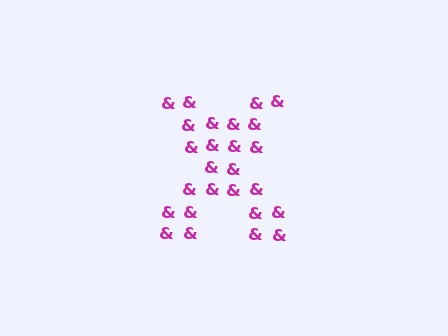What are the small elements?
The small elements are ampersands.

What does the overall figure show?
The overall figure shows the letter X.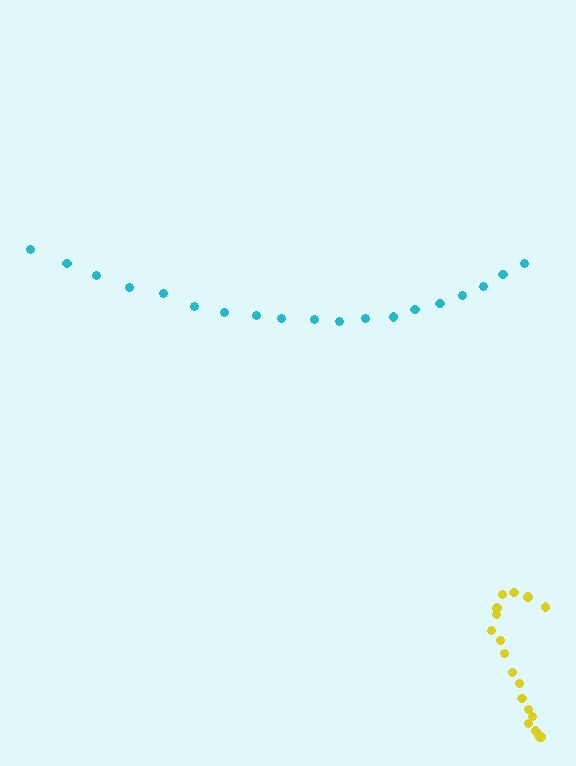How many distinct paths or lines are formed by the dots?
There are 2 distinct paths.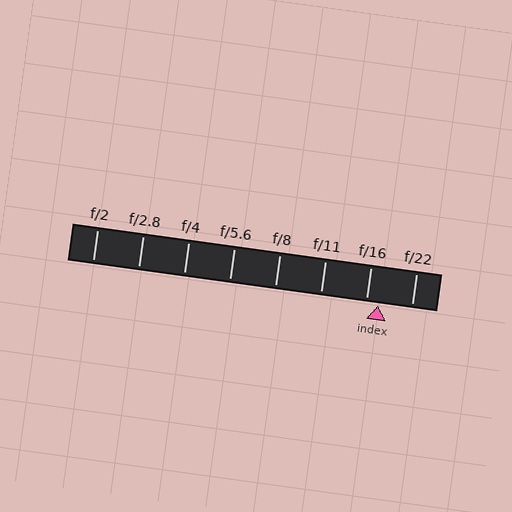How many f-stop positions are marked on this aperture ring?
There are 8 f-stop positions marked.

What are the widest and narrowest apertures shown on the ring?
The widest aperture shown is f/2 and the narrowest is f/22.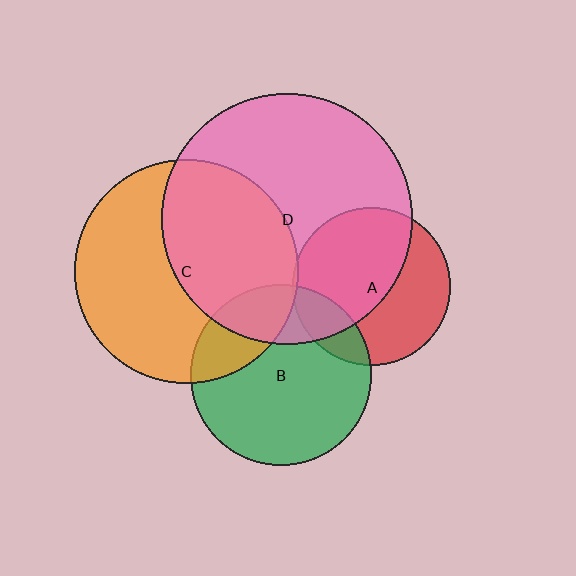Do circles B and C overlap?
Yes.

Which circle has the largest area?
Circle D (pink).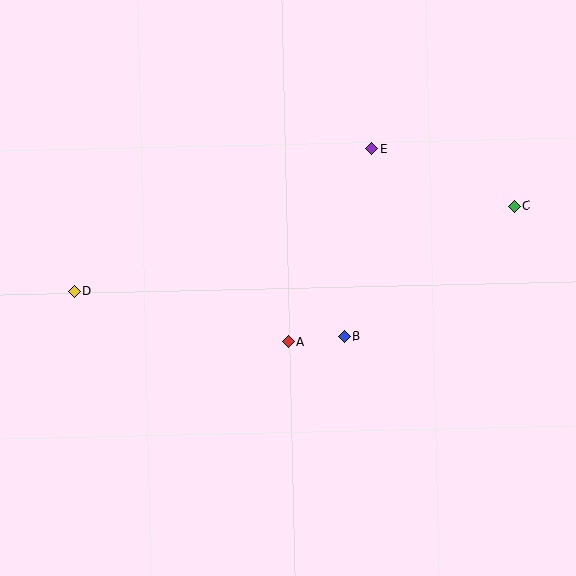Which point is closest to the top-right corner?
Point C is closest to the top-right corner.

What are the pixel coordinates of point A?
Point A is at (288, 342).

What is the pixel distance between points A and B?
The distance between A and B is 56 pixels.